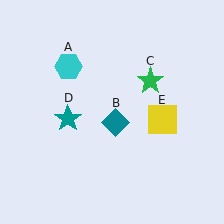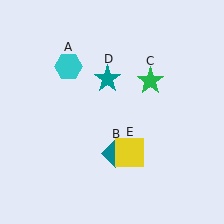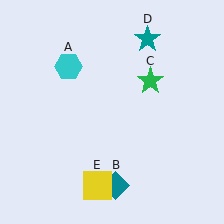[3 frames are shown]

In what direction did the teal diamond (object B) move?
The teal diamond (object B) moved down.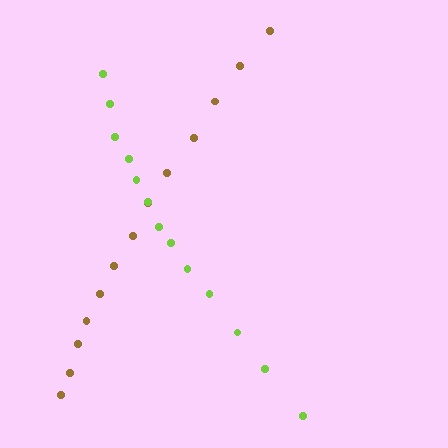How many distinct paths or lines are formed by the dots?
There are 2 distinct paths.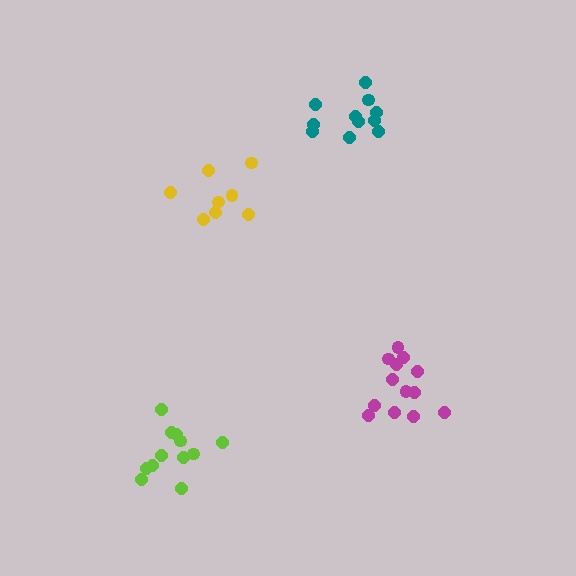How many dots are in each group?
Group 1: 12 dots, Group 2: 8 dots, Group 3: 11 dots, Group 4: 13 dots (44 total).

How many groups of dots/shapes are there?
There are 4 groups.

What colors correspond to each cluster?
The clusters are colored: lime, yellow, teal, magenta.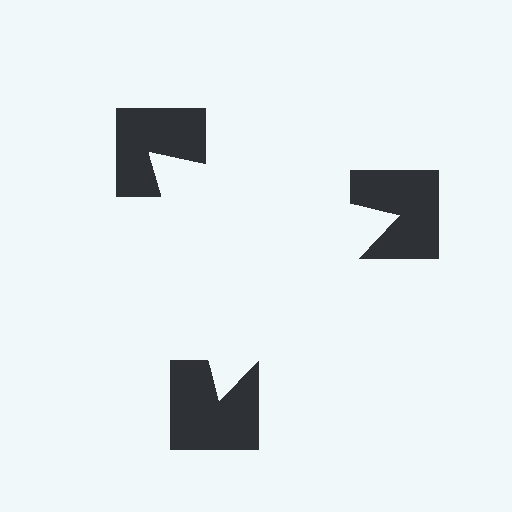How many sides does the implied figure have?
3 sides.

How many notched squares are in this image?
There are 3 — one at each vertex of the illusory triangle.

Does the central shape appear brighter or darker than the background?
It typically appears slightly brighter than the background, even though no actual brightness change is drawn.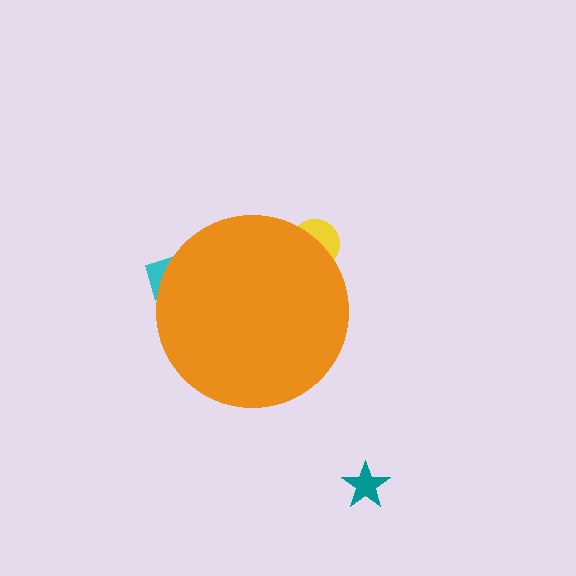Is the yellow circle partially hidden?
Yes, the yellow circle is partially hidden behind the orange circle.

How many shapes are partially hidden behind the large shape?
2 shapes are partially hidden.